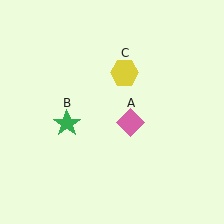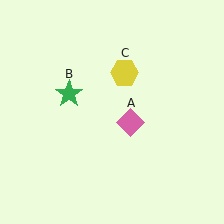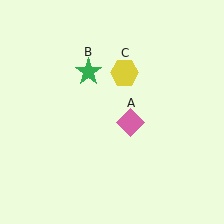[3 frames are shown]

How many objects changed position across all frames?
1 object changed position: green star (object B).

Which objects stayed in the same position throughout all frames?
Pink diamond (object A) and yellow hexagon (object C) remained stationary.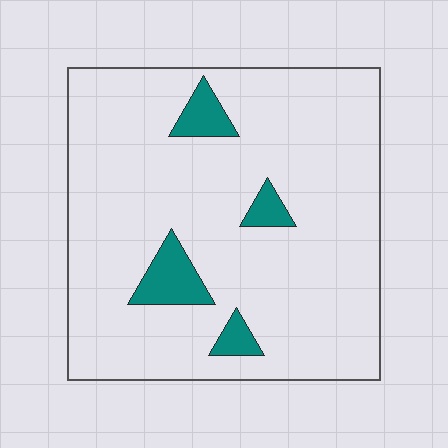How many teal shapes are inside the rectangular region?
4.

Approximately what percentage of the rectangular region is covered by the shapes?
Approximately 10%.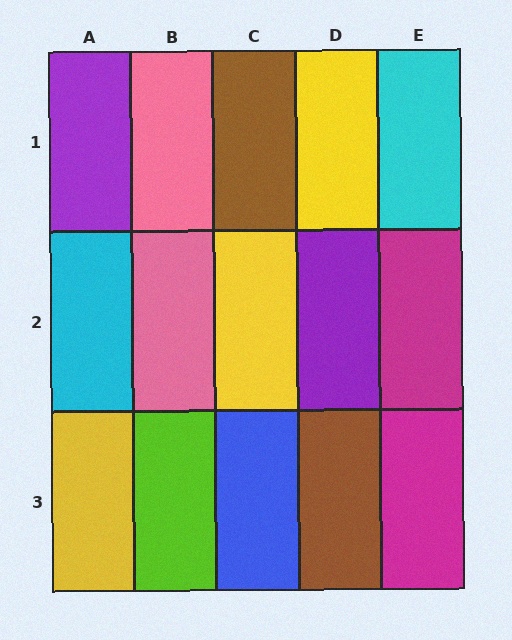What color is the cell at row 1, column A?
Purple.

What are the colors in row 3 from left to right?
Yellow, lime, blue, brown, magenta.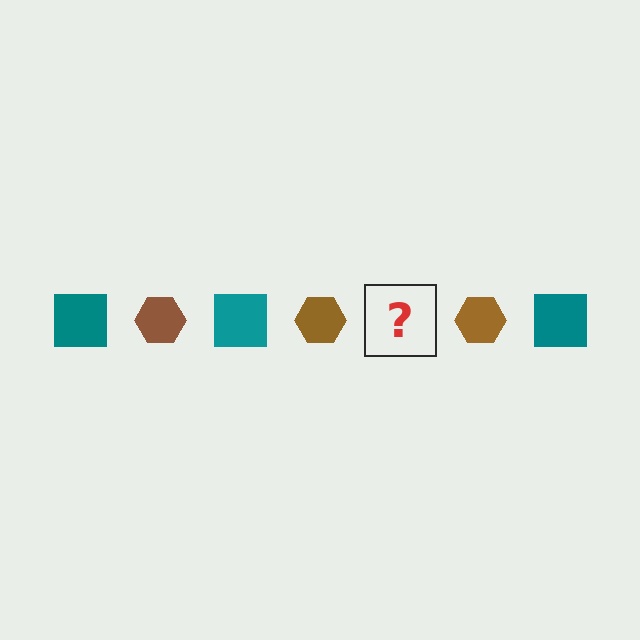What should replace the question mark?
The question mark should be replaced with a teal square.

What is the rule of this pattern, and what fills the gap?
The rule is that the pattern alternates between teal square and brown hexagon. The gap should be filled with a teal square.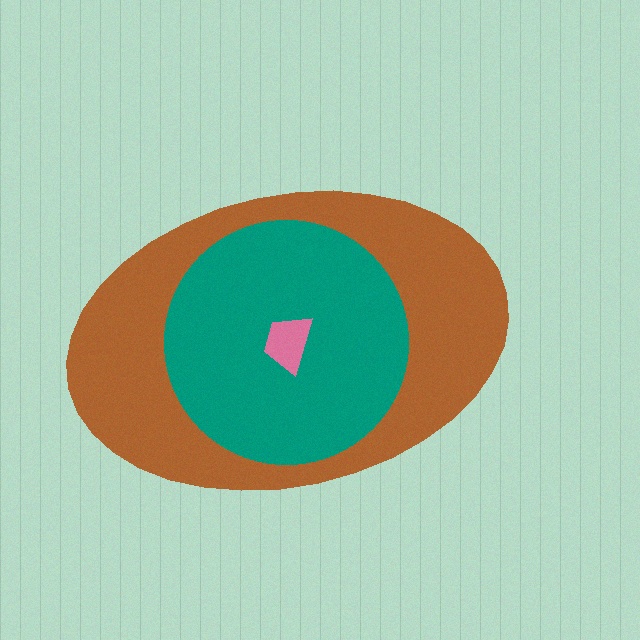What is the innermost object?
The pink trapezoid.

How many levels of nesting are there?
3.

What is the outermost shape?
The brown ellipse.